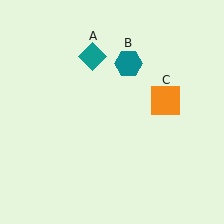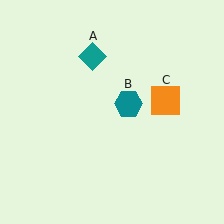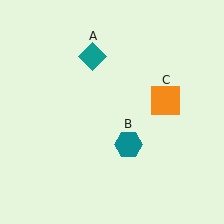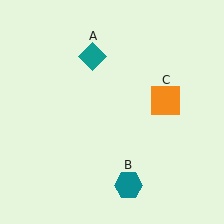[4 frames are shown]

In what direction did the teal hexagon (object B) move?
The teal hexagon (object B) moved down.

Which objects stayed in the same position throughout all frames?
Teal diamond (object A) and orange square (object C) remained stationary.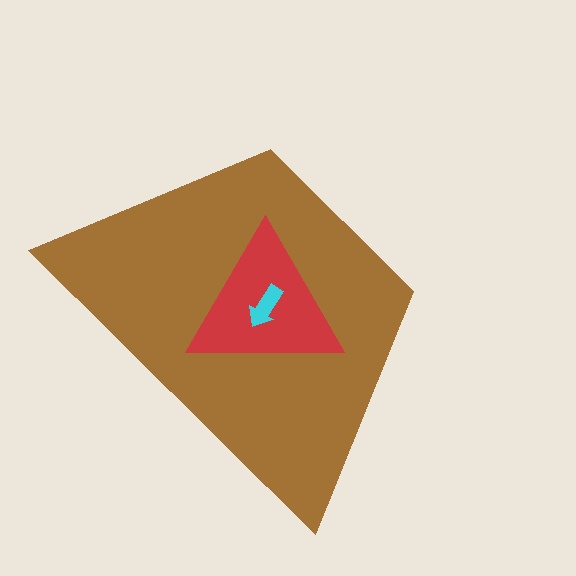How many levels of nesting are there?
3.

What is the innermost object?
The cyan arrow.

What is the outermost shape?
The brown trapezoid.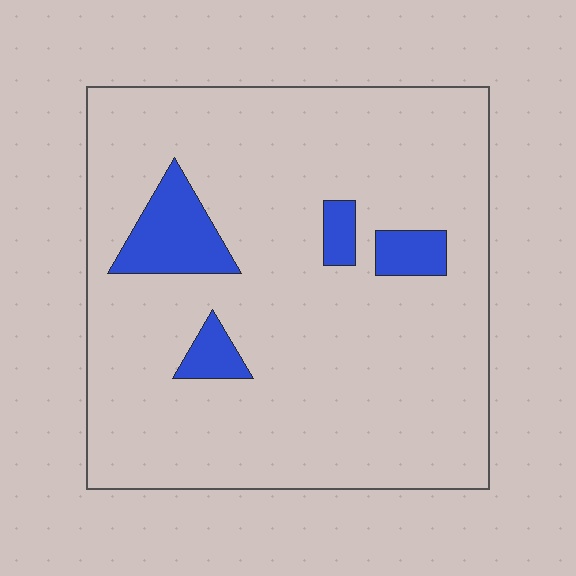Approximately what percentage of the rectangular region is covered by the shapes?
Approximately 10%.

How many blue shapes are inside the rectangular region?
4.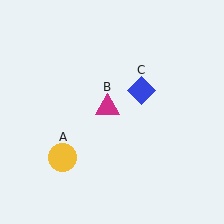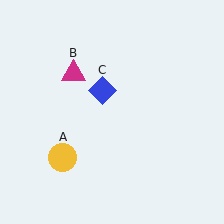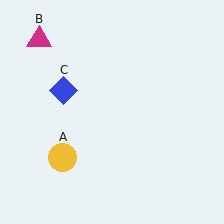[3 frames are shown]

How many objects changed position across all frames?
2 objects changed position: magenta triangle (object B), blue diamond (object C).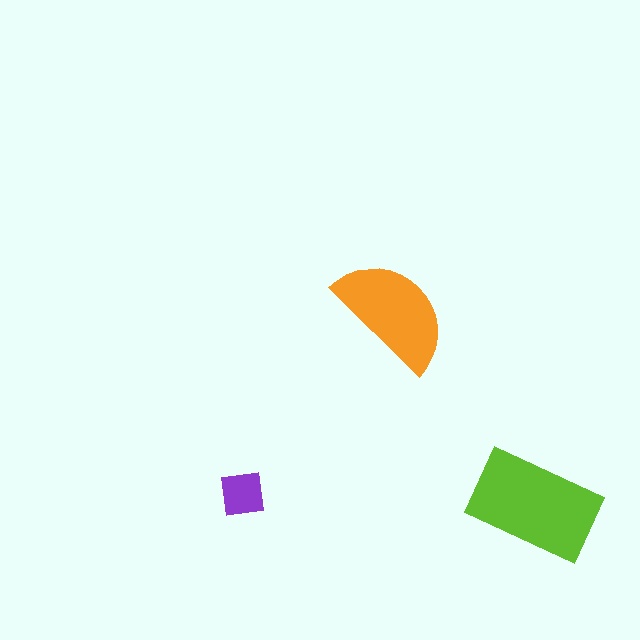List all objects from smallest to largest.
The purple square, the orange semicircle, the lime rectangle.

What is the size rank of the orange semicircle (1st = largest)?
2nd.